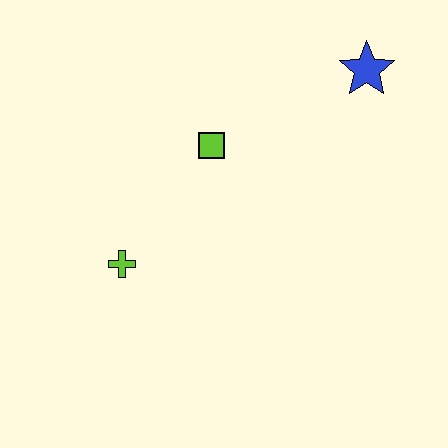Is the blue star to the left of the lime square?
No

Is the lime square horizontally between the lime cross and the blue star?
Yes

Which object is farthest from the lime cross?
The blue star is farthest from the lime cross.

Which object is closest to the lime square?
The lime cross is closest to the lime square.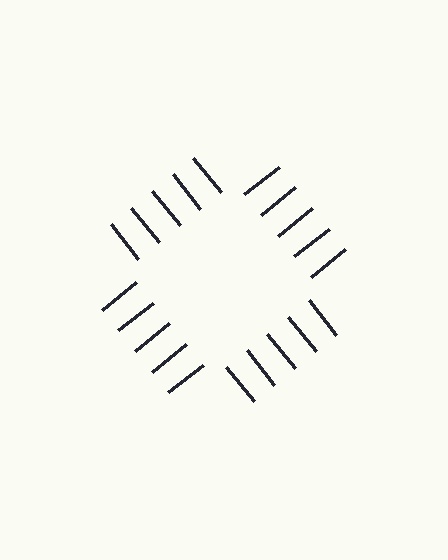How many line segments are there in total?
20 — 5 along each of the 4 edges.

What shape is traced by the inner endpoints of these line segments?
An illusory square — the line segments terminate on its edges but no continuous stroke is drawn.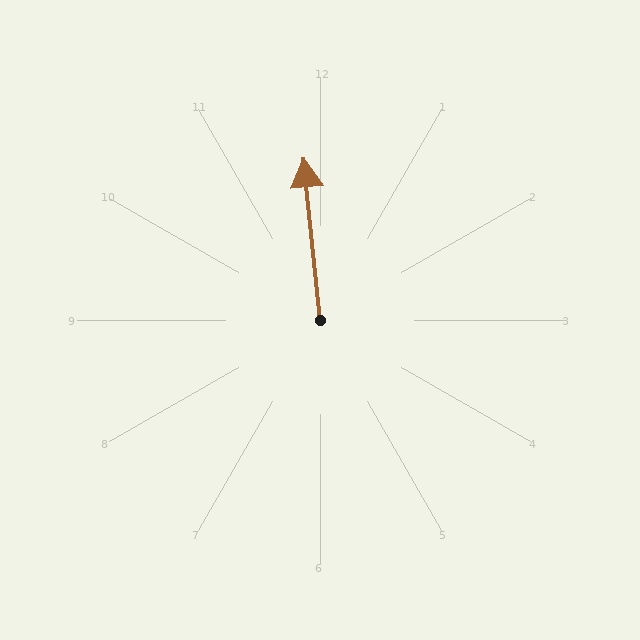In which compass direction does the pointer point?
North.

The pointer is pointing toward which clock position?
Roughly 12 o'clock.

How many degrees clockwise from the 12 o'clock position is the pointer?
Approximately 354 degrees.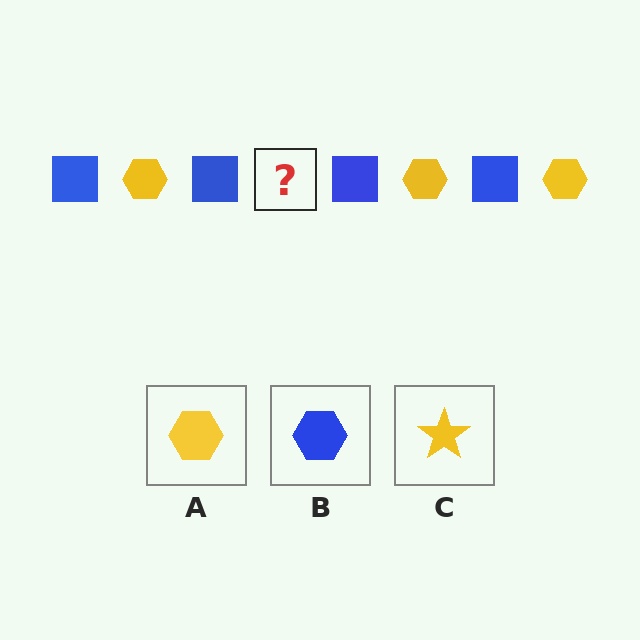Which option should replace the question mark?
Option A.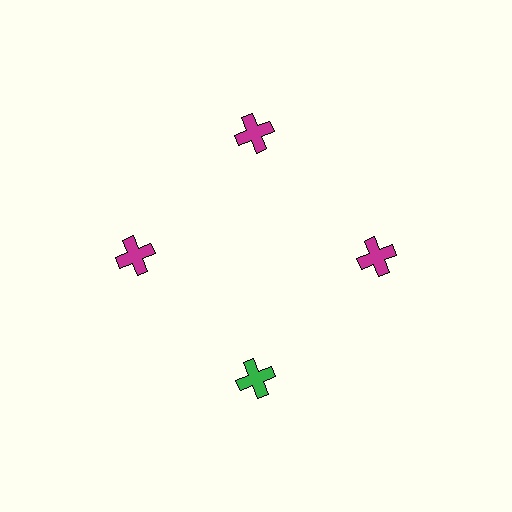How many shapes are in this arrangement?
There are 4 shapes arranged in a ring pattern.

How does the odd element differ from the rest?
It has a different color: green instead of magenta.